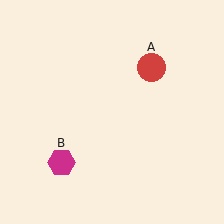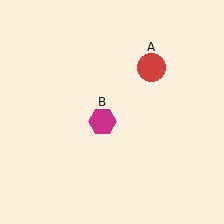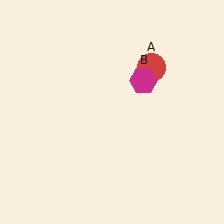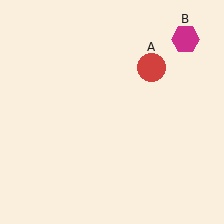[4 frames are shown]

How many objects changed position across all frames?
1 object changed position: magenta hexagon (object B).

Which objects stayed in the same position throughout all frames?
Red circle (object A) remained stationary.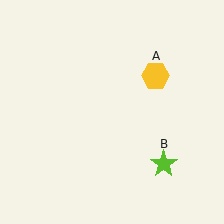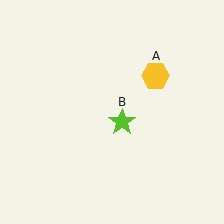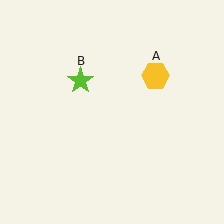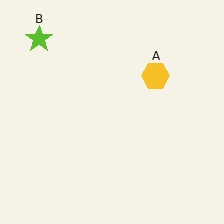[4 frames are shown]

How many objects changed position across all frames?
1 object changed position: lime star (object B).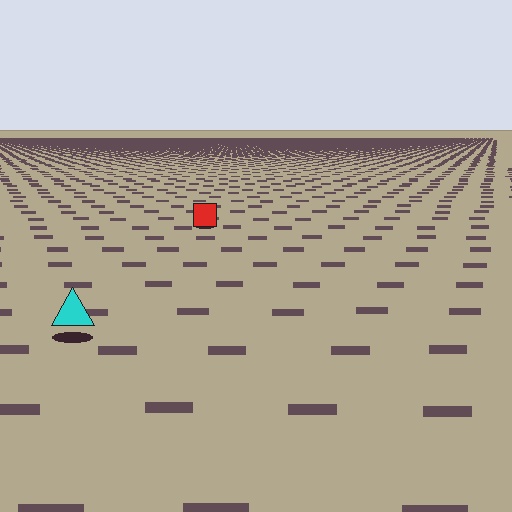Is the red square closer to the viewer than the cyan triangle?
No. The cyan triangle is closer — you can tell from the texture gradient: the ground texture is coarser near it.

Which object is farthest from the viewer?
The red square is farthest from the viewer. It appears smaller and the ground texture around it is denser.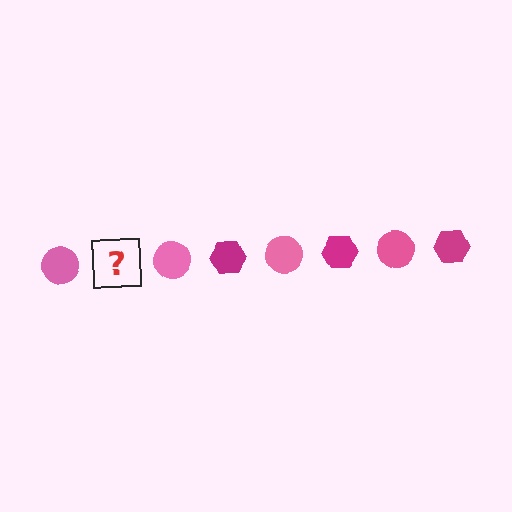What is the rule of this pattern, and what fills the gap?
The rule is that the pattern alternates between pink circle and magenta hexagon. The gap should be filled with a magenta hexagon.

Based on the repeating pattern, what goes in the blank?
The blank should be a magenta hexagon.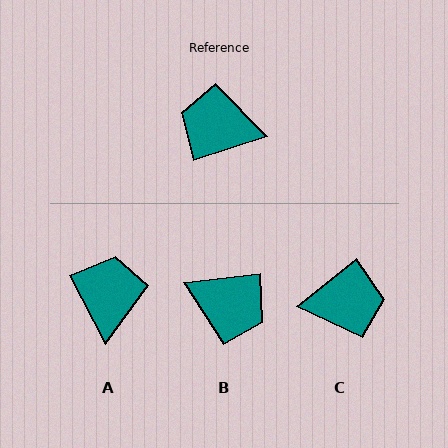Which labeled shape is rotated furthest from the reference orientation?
B, about 168 degrees away.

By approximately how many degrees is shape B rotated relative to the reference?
Approximately 168 degrees counter-clockwise.